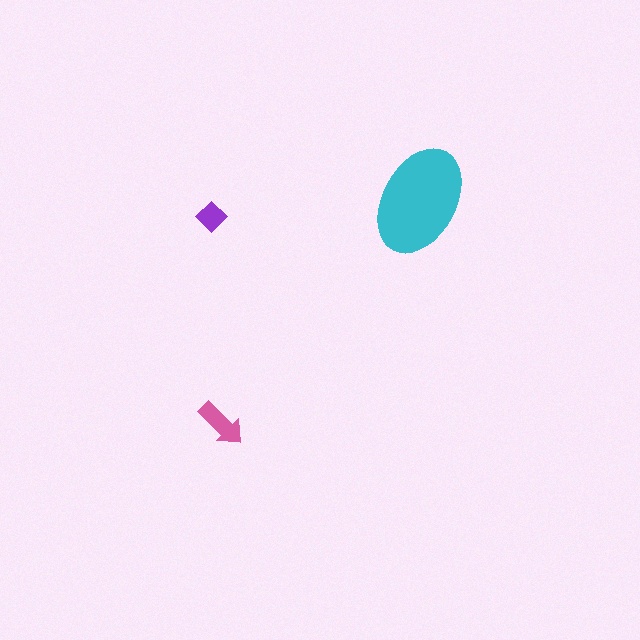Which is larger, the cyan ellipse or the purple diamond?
The cyan ellipse.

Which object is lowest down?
The pink arrow is bottommost.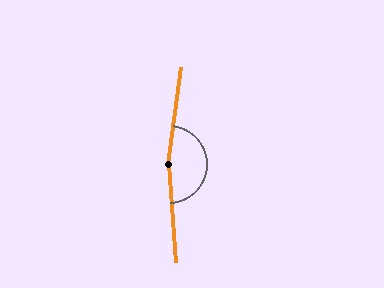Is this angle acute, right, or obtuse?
It is obtuse.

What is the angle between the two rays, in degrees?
Approximately 169 degrees.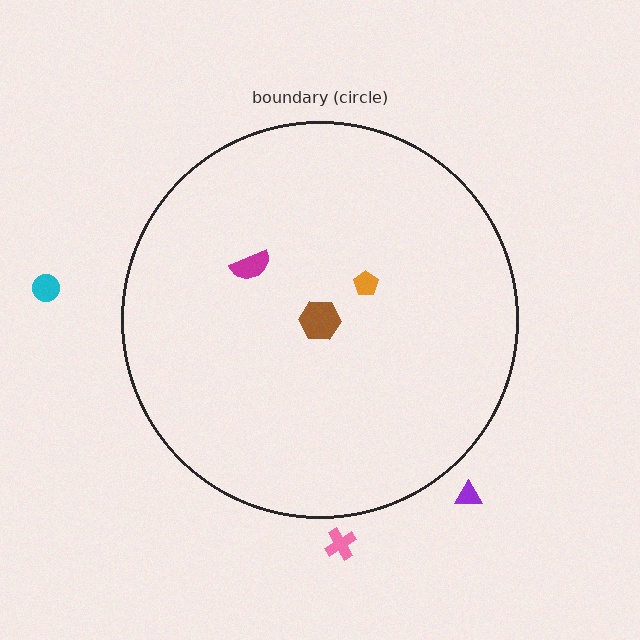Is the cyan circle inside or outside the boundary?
Outside.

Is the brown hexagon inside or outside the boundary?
Inside.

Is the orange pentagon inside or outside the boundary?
Inside.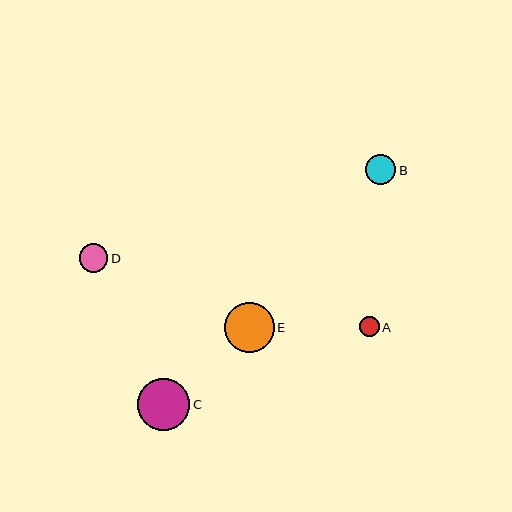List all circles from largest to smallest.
From largest to smallest: C, E, B, D, A.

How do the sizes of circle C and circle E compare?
Circle C and circle E are approximately the same size.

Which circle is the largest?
Circle C is the largest with a size of approximately 52 pixels.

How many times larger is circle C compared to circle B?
Circle C is approximately 1.7 times the size of circle B.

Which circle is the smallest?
Circle A is the smallest with a size of approximately 19 pixels.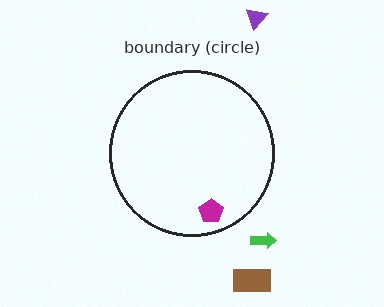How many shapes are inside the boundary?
1 inside, 3 outside.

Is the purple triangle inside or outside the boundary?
Outside.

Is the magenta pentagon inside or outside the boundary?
Inside.